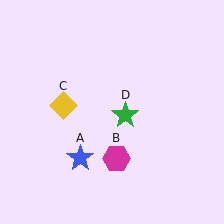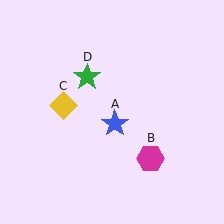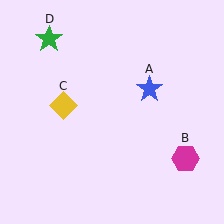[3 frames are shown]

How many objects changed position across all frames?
3 objects changed position: blue star (object A), magenta hexagon (object B), green star (object D).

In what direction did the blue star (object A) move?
The blue star (object A) moved up and to the right.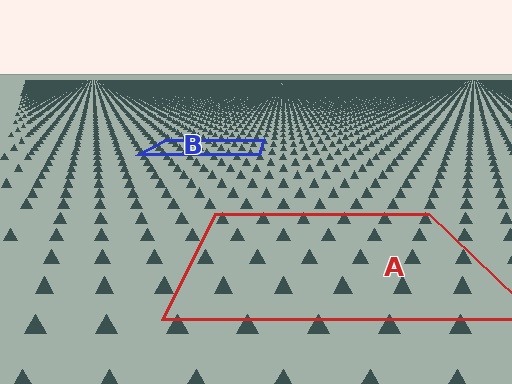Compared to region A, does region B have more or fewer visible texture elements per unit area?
Region B has more texture elements per unit area — they are packed more densely because it is farther away.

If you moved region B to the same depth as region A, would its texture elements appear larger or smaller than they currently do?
They would appear larger. At a closer depth, the same texture elements are projected at a bigger on-screen size.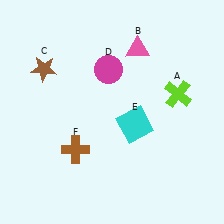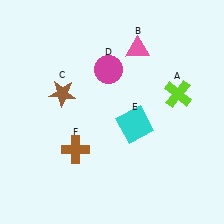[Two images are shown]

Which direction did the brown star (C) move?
The brown star (C) moved down.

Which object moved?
The brown star (C) moved down.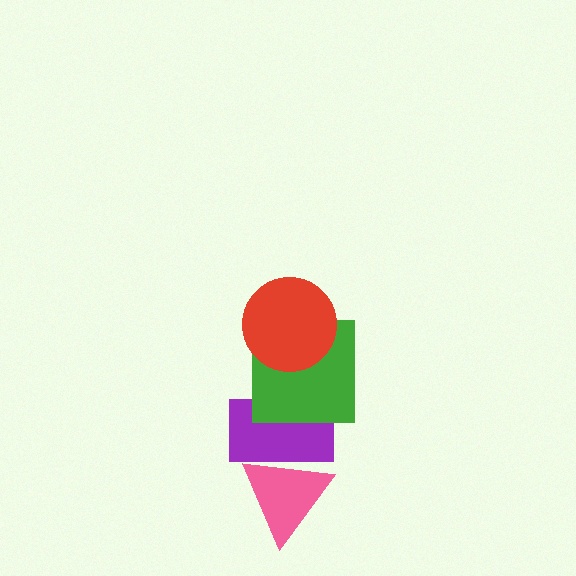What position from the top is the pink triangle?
The pink triangle is 4th from the top.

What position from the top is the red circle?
The red circle is 1st from the top.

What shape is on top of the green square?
The red circle is on top of the green square.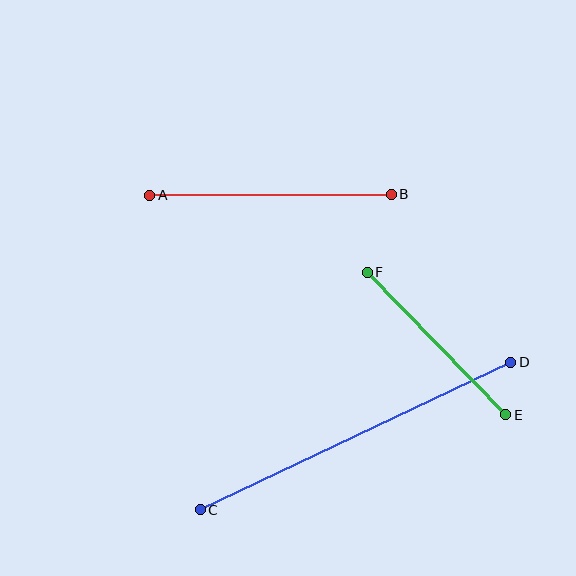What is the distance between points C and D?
The distance is approximately 344 pixels.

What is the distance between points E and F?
The distance is approximately 199 pixels.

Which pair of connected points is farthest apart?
Points C and D are farthest apart.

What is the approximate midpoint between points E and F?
The midpoint is at approximately (437, 343) pixels.